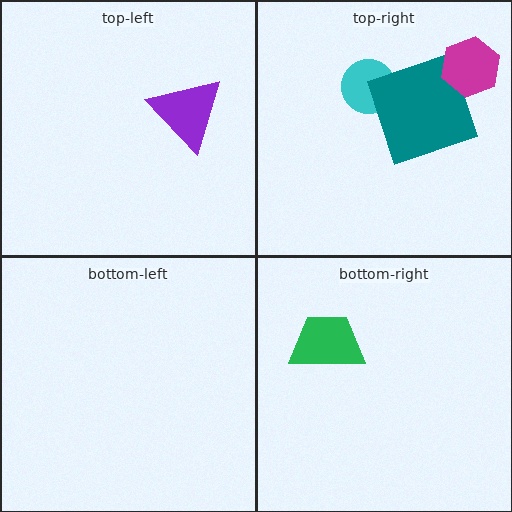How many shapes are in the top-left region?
1.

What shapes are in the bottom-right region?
The green trapezoid.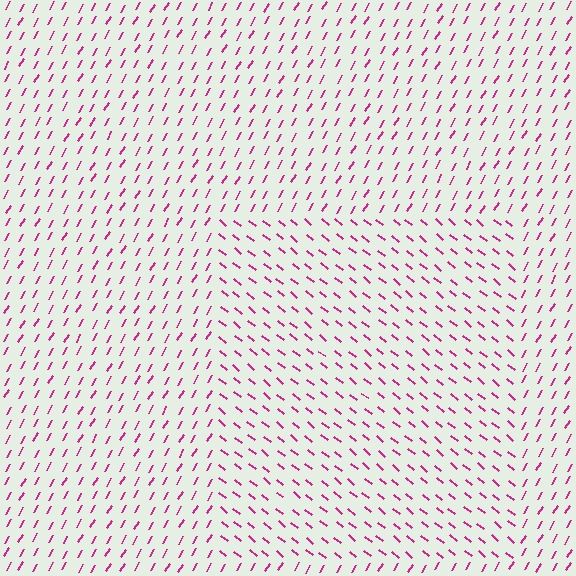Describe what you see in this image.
The image is filled with small magenta line segments. A rectangle region in the image has lines oriented differently from the surrounding lines, creating a visible texture boundary.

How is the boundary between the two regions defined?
The boundary is defined purely by a change in line orientation (approximately 81 degrees difference). All lines are the same color and thickness.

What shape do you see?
I see a rectangle.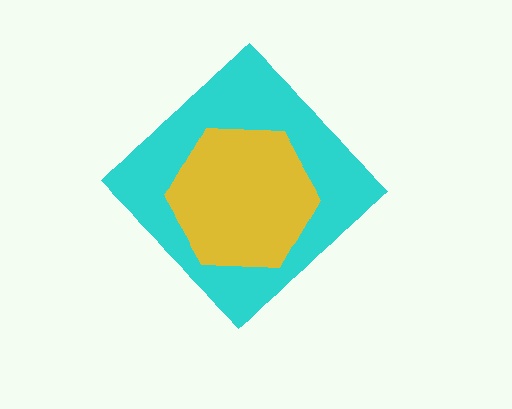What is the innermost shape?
The yellow hexagon.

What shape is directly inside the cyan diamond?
The yellow hexagon.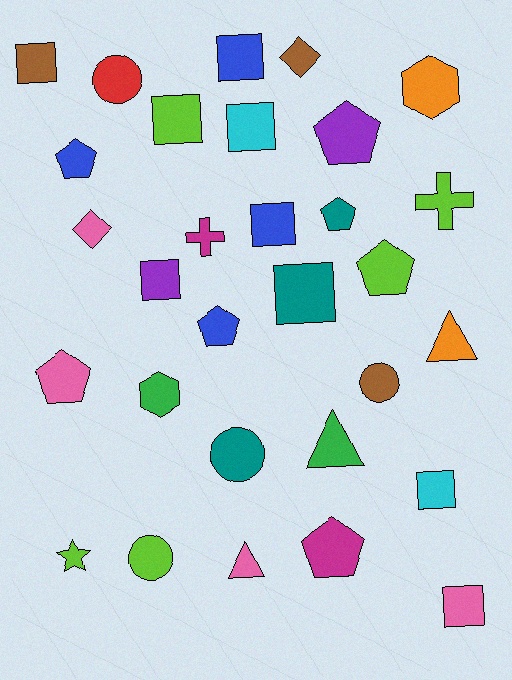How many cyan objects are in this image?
There are 2 cyan objects.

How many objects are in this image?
There are 30 objects.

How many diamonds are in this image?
There are 2 diamonds.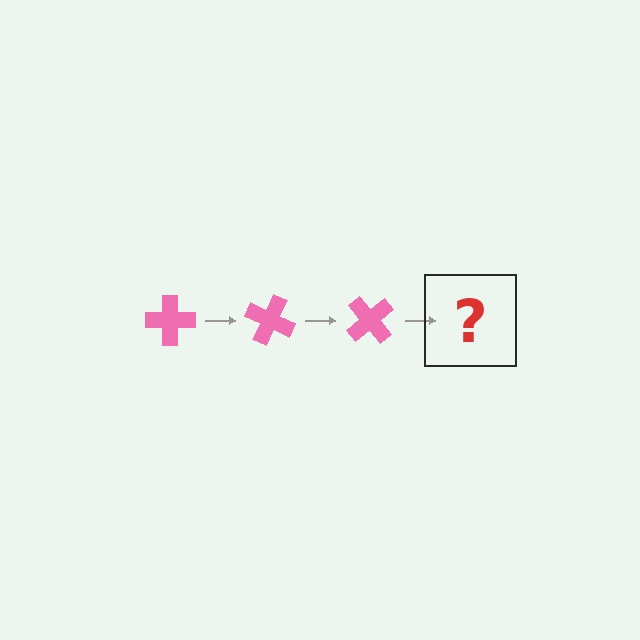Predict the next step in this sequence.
The next step is a pink cross rotated 75 degrees.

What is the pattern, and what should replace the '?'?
The pattern is that the cross rotates 25 degrees each step. The '?' should be a pink cross rotated 75 degrees.